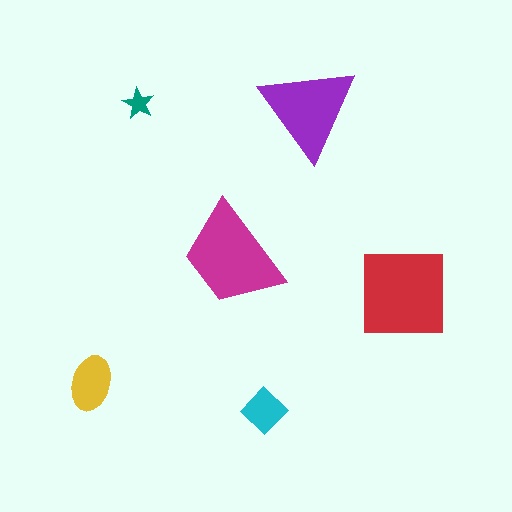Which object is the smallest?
The teal star.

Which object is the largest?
The red square.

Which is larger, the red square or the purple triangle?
The red square.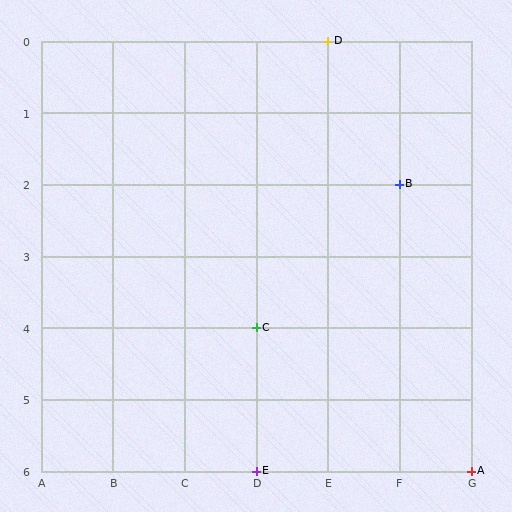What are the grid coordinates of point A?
Point A is at grid coordinates (G, 6).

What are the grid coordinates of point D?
Point D is at grid coordinates (E, 0).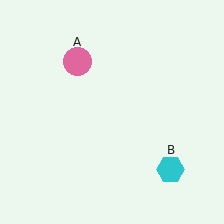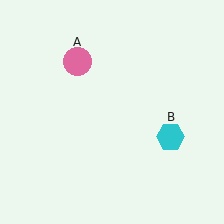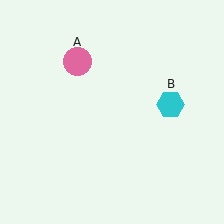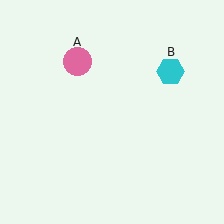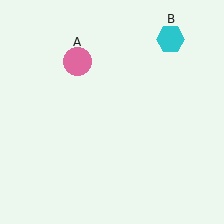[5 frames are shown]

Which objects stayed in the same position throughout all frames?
Pink circle (object A) remained stationary.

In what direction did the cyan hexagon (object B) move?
The cyan hexagon (object B) moved up.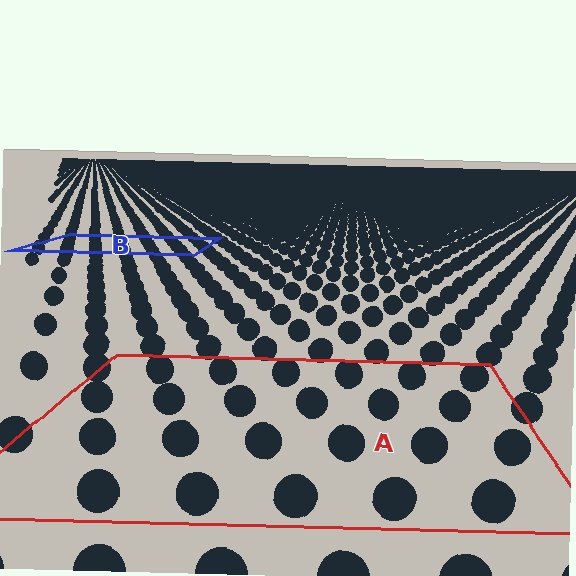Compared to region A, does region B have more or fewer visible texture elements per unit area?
Region B has more texture elements per unit area — they are packed more densely because it is farther away.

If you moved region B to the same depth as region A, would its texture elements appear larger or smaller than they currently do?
They would appear larger. At a closer depth, the same texture elements are projected at a bigger on-screen size.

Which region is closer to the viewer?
Region A is closer. The texture elements there are larger and more spread out.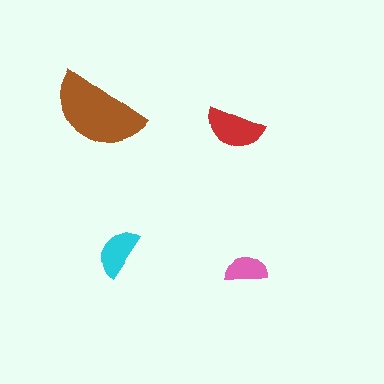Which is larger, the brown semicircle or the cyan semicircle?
The brown one.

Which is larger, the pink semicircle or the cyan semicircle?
The cyan one.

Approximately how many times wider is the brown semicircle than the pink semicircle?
About 2 times wider.